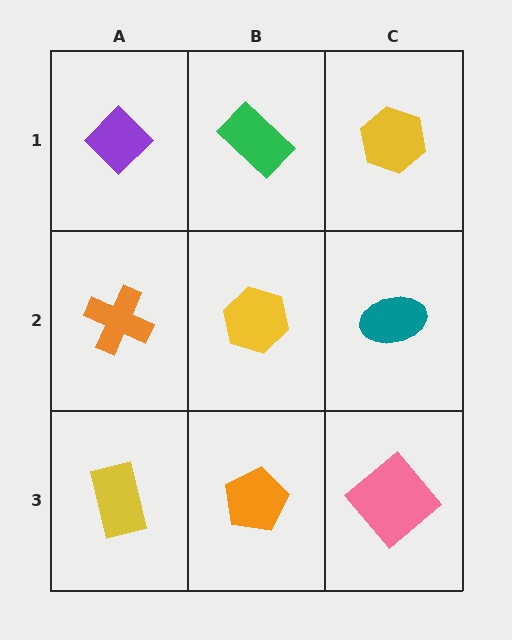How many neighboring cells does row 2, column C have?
3.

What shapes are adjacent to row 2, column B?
A green rectangle (row 1, column B), an orange pentagon (row 3, column B), an orange cross (row 2, column A), a teal ellipse (row 2, column C).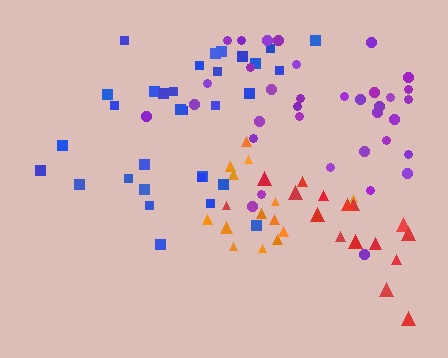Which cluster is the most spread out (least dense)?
Red.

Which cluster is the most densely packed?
Orange.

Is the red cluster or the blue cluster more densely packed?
Blue.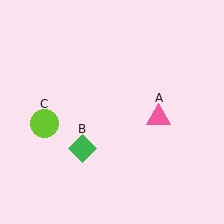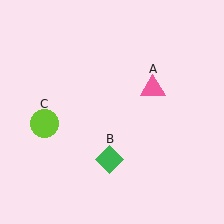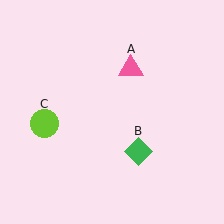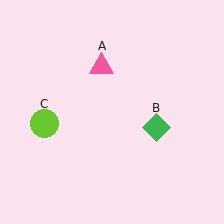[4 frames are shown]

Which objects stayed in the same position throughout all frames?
Lime circle (object C) remained stationary.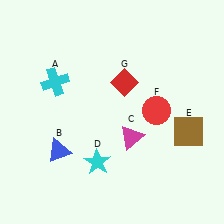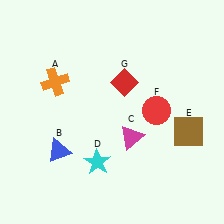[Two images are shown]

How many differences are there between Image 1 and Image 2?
There is 1 difference between the two images.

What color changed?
The cross (A) changed from cyan in Image 1 to orange in Image 2.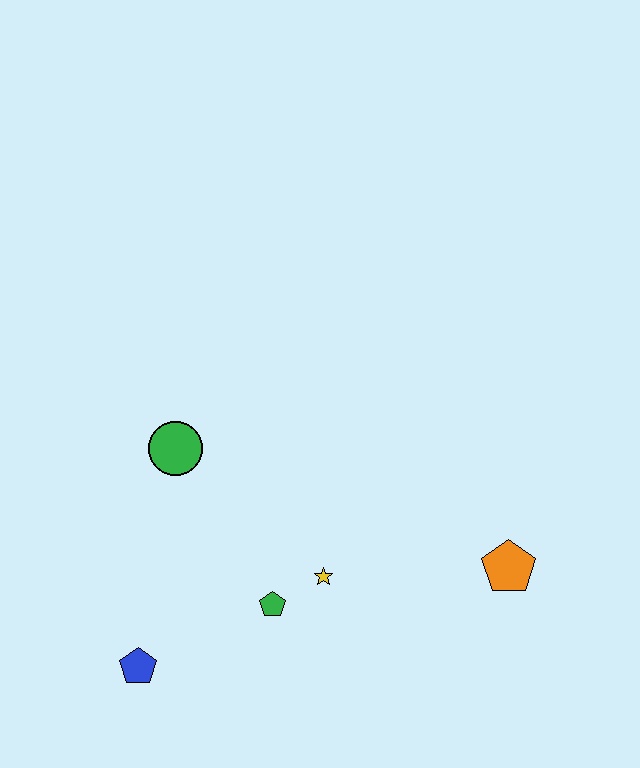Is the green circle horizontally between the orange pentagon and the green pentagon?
No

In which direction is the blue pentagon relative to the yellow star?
The blue pentagon is to the left of the yellow star.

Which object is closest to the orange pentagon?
The yellow star is closest to the orange pentagon.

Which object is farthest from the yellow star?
The blue pentagon is farthest from the yellow star.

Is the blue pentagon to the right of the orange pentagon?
No